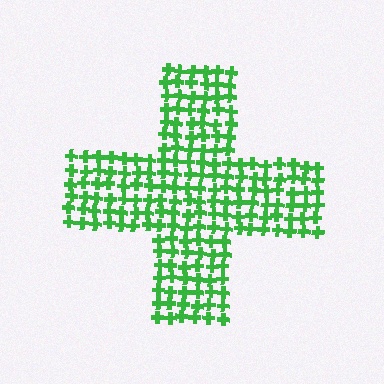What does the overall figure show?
The overall figure shows a cross.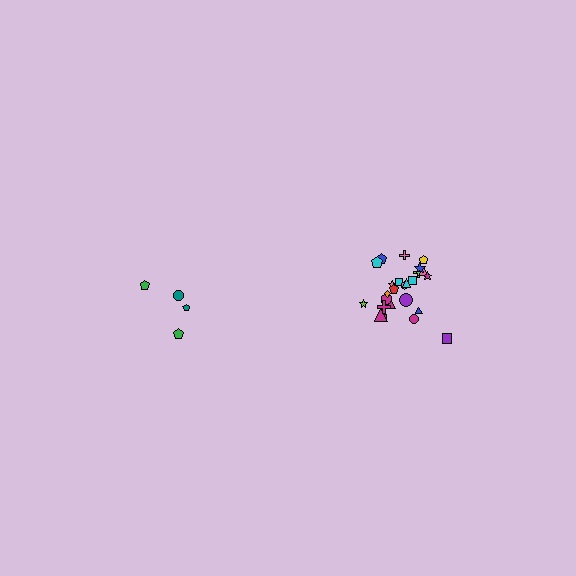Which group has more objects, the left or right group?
The right group.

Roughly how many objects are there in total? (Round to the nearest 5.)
Roughly 30 objects in total.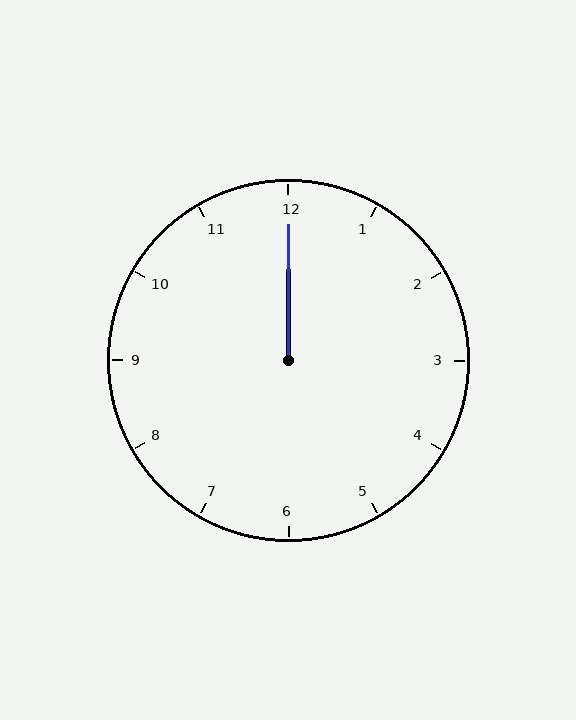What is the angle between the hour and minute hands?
Approximately 0 degrees.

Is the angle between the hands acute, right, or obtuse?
It is acute.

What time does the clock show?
12:00.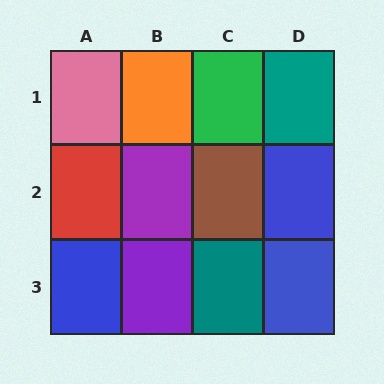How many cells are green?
1 cell is green.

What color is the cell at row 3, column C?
Teal.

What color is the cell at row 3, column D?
Blue.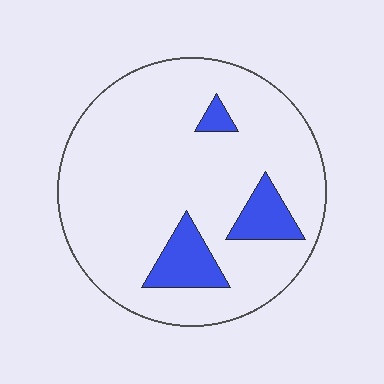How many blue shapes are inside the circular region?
3.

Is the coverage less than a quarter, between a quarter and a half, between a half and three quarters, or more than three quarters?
Less than a quarter.